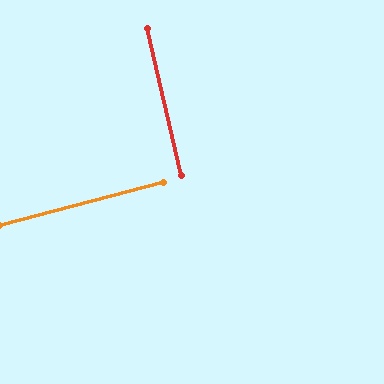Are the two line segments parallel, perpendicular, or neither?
Perpendicular — they meet at approximately 89°.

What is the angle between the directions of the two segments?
Approximately 89 degrees.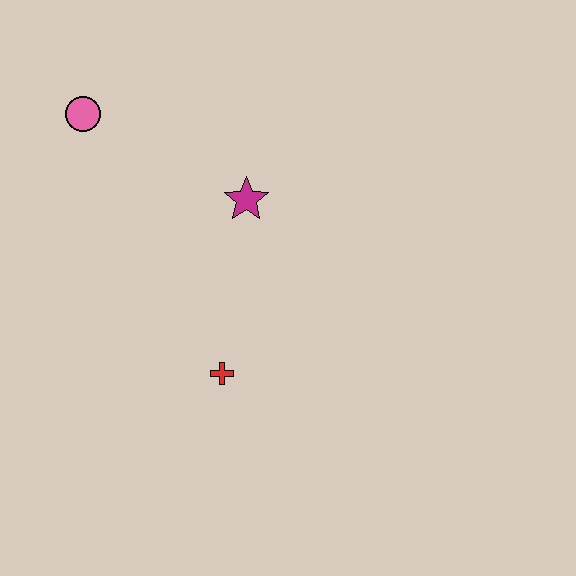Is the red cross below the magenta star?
Yes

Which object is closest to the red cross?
The magenta star is closest to the red cross.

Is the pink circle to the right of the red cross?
No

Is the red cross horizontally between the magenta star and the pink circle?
Yes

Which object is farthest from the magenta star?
The pink circle is farthest from the magenta star.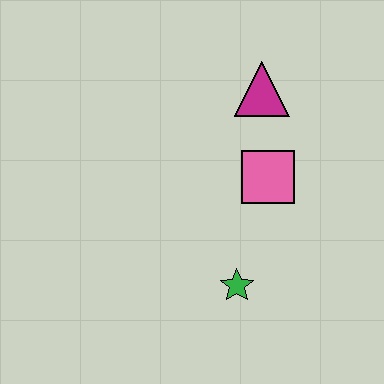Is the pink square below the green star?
No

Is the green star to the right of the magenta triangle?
No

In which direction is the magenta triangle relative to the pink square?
The magenta triangle is above the pink square.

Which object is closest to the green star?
The pink square is closest to the green star.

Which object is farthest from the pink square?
The green star is farthest from the pink square.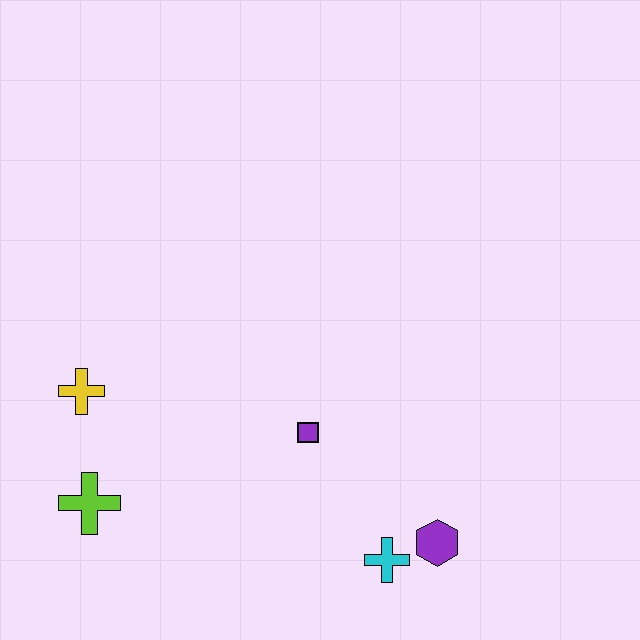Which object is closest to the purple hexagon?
The cyan cross is closest to the purple hexagon.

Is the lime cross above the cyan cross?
Yes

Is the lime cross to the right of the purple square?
No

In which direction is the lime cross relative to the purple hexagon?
The lime cross is to the left of the purple hexagon.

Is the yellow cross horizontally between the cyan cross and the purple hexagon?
No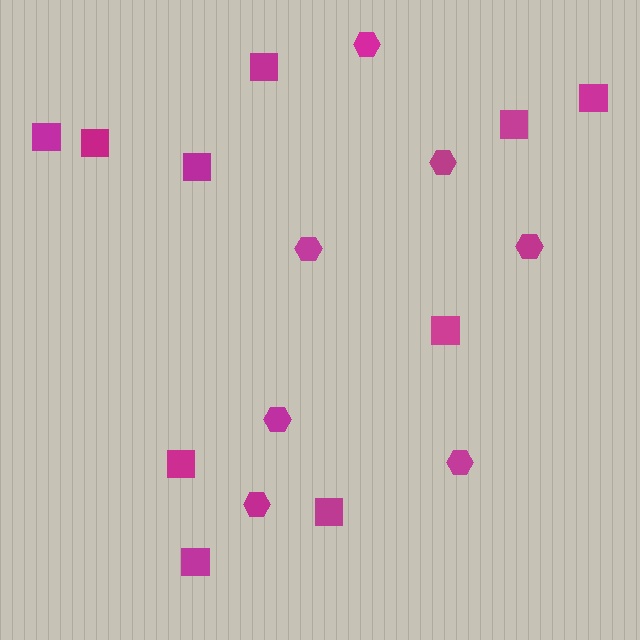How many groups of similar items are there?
There are 2 groups: one group of hexagons (7) and one group of squares (10).